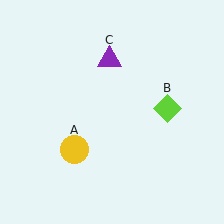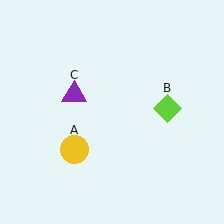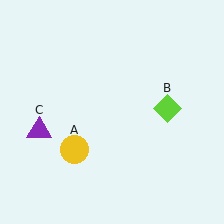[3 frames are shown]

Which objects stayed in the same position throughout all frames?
Yellow circle (object A) and lime diamond (object B) remained stationary.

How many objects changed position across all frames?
1 object changed position: purple triangle (object C).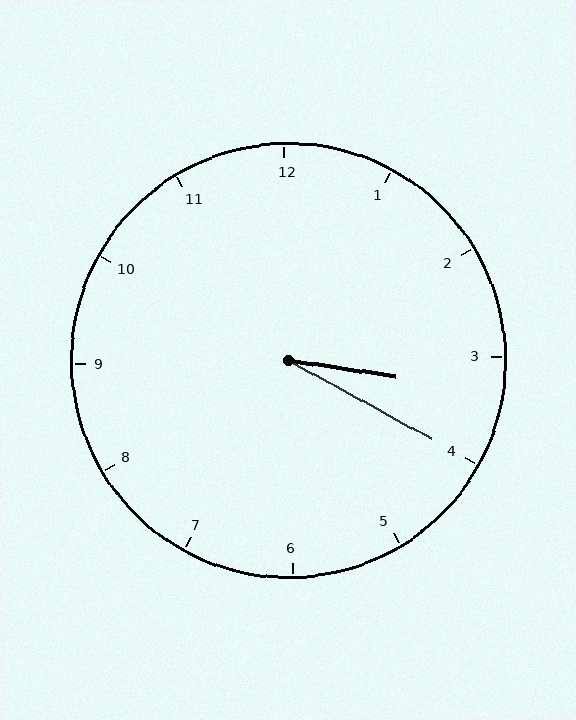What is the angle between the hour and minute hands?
Approximately 20 degrees.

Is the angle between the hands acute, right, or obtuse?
It is acute.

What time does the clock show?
3:20.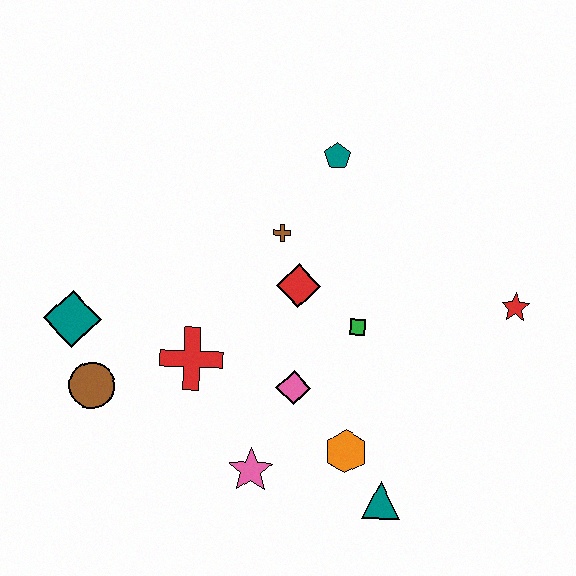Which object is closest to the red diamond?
The brown cross is closest to the red diamond.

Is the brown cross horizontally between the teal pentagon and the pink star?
Yes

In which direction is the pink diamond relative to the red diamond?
The pink diamond is below the red diamond.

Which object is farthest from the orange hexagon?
The teal diamond is farthest from the orange hexagon.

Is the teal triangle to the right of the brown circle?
Yes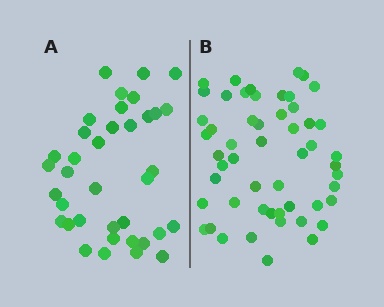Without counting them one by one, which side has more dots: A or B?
Region B (the right region) has more dots.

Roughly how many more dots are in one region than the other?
Region B has approximately 15 more dots than region A.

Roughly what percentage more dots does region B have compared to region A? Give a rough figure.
About 45% more.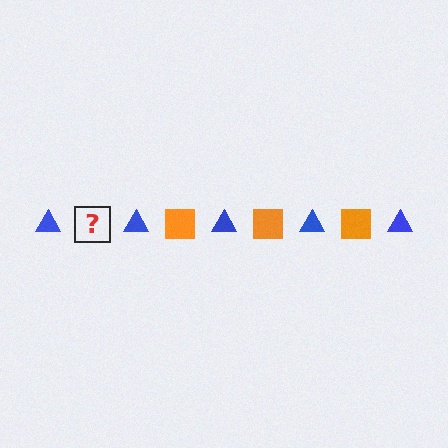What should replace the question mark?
The question mark should be replaced with an orange square.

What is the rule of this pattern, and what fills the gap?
The rule is that the pattern alternates between blue triangle and orange square. The gap should be filled with an orange square.